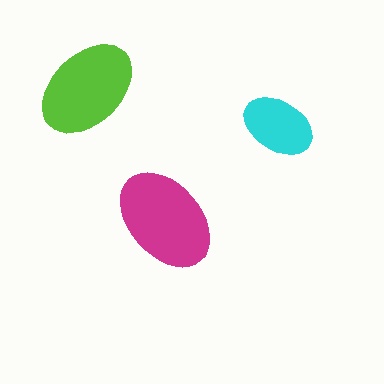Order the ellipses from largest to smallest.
the magenta one, the lime one, the cyan one.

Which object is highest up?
The lime ellipse is topmost.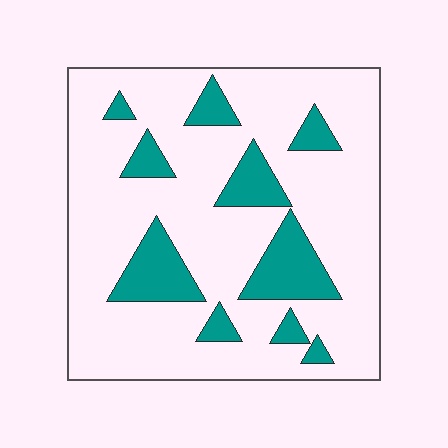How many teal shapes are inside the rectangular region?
10.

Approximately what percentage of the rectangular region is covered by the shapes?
Approximately 20%.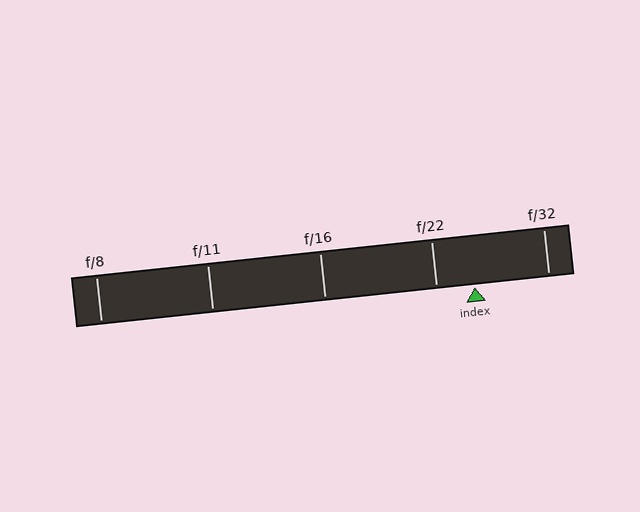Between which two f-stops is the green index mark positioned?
The index mark is between f/22 and f/32.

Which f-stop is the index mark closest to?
The index mark is closest to f/22.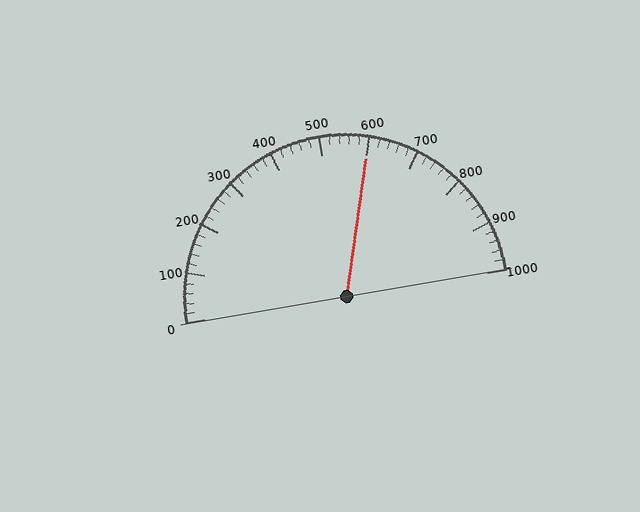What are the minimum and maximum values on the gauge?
The gauge ranges from 0 to 1000.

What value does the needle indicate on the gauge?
The needle indicates approximately 600.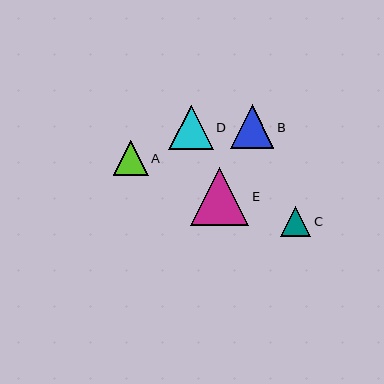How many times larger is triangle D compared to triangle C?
Triangle D is approximately 1.5 times the size of triangle C.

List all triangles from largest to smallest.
From largest to smallest: E, D, B, A, C.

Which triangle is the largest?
Triangle E is the largest with a size of approximately 58 pixels.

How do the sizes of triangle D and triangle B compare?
Triangle D and triangle B are approximately the same size.